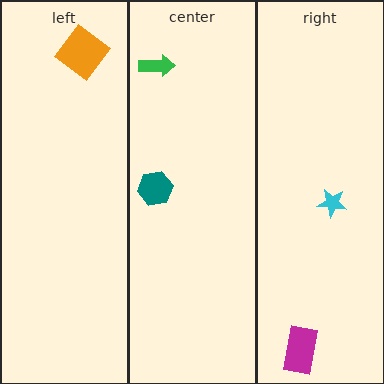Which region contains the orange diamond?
The left region.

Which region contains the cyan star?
The right region.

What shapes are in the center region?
The teal hexagon, the green arrow.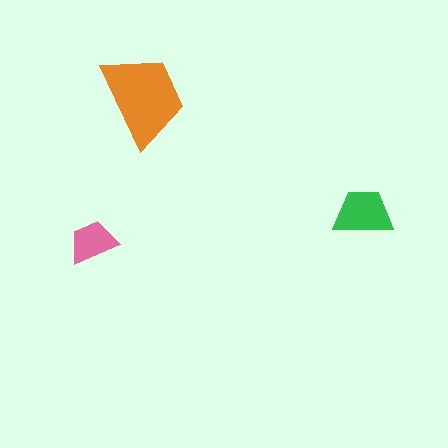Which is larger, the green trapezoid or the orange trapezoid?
The orange one.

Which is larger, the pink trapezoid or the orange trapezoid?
The orange one.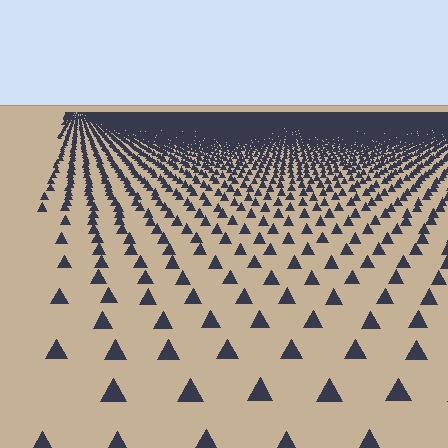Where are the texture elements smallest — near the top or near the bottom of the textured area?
Near the top.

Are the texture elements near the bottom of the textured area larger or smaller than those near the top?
Larger. Near the bottom, elements are closer to the viewer and appear at a bigger on-screen size.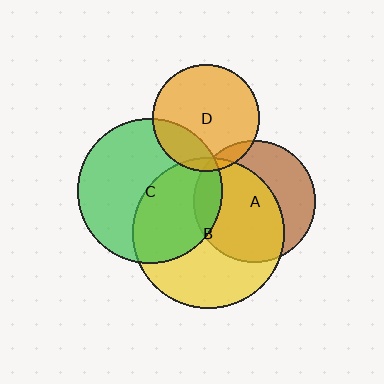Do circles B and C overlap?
Yes.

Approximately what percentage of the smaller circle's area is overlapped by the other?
Approximately 45%.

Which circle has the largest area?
Circle B (yellow).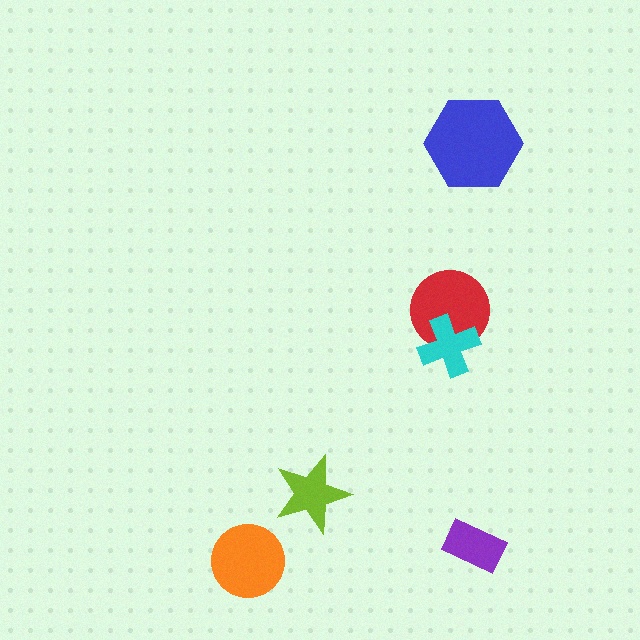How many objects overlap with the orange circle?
0 objects overlap with the orange circle.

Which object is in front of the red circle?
The cyan cross is in front of the red circle.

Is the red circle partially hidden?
Yes, it is partially covered by another shape.